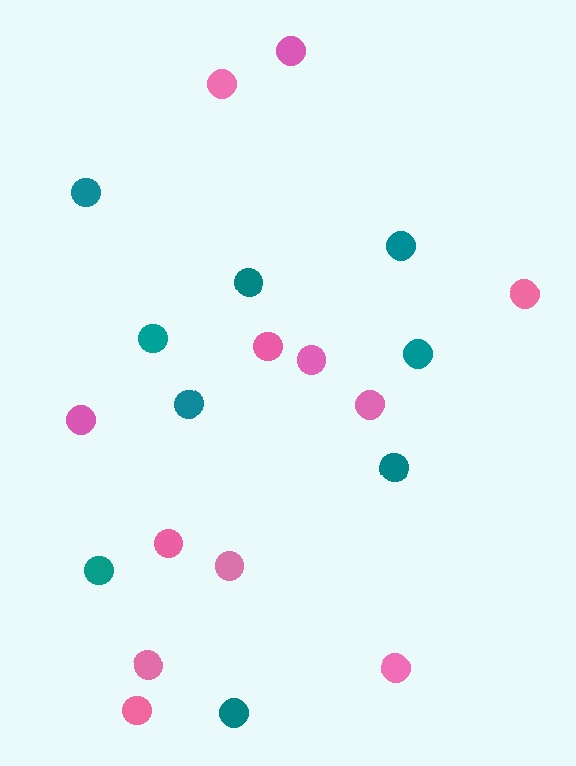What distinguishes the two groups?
There are 2 groups: one group of teal circles (9) and one group of pink circles (12).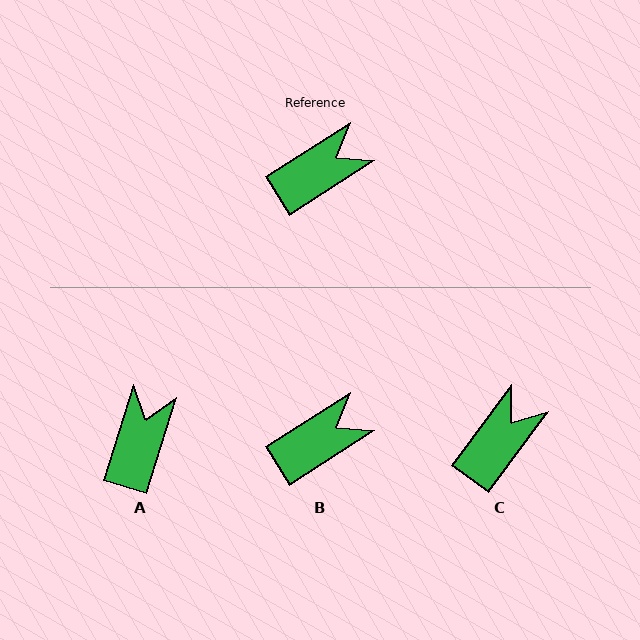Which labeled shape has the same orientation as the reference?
B.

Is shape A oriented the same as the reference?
No, it is off by about 40 degrees.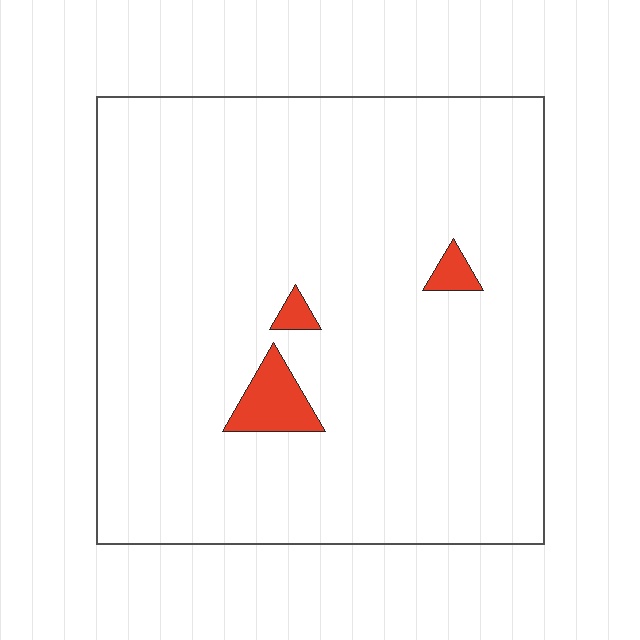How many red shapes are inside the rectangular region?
3.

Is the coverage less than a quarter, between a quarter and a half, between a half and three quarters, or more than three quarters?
Less than a quarter.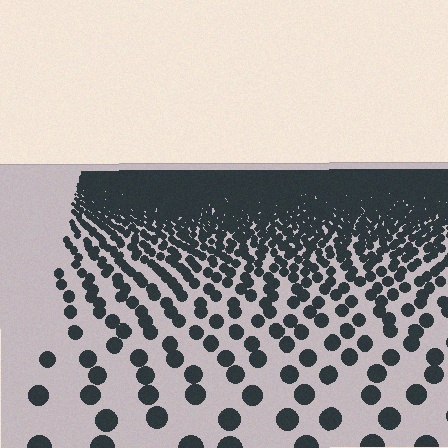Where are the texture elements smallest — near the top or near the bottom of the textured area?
Near the top.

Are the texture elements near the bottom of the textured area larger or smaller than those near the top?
Larger. Near the bottom, elements are closer to the viewer and appear at a bigger on-screen size.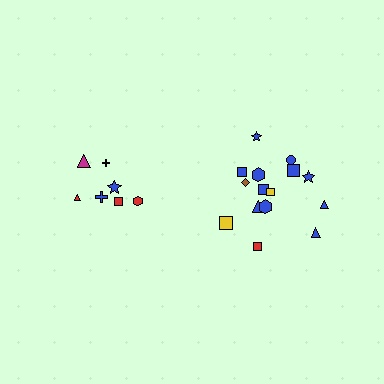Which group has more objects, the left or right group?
The right group.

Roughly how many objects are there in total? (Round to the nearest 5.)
Roughly 20 objects in total.